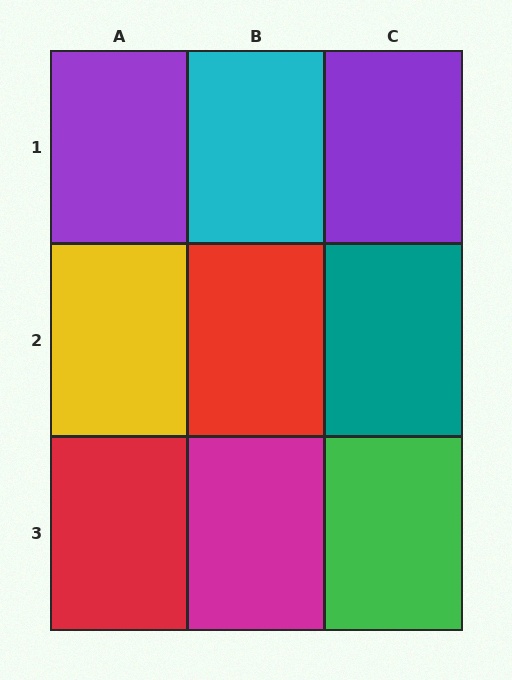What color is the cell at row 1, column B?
Cyan.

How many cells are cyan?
1 cell is cyan.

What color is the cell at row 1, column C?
Purple.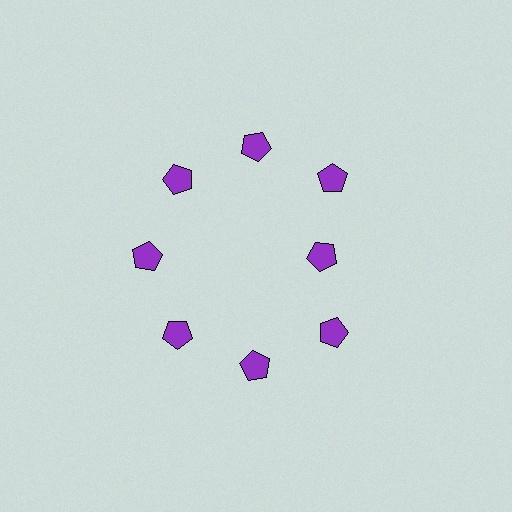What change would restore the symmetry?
The symmetry would be restored by moving it outward, back onto the ring so that all 8 pentagons sit at equal angles and equal distance from the center.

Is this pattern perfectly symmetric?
No. The 8 purple pentagons are arranged in a ring, but one element near the 3 o'clock position is pulled inward toward the center, breaking the 8-fold rotational symmetry.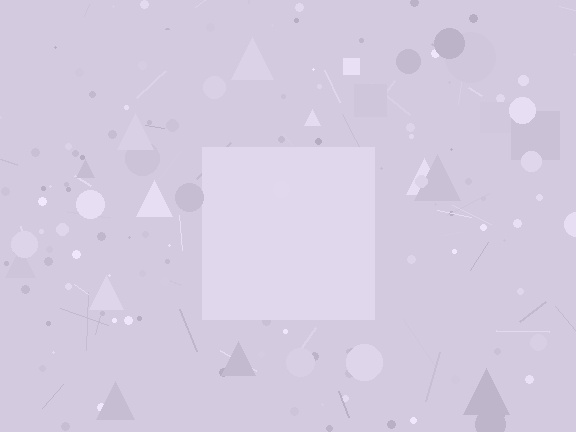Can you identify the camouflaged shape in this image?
The camouflaged shape is a square.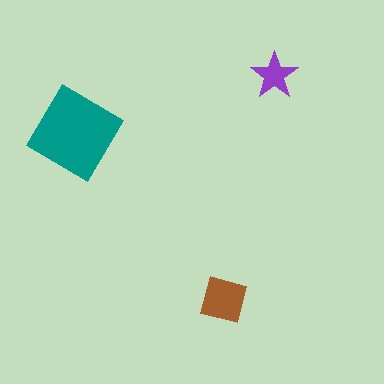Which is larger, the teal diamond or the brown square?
The teal diamond.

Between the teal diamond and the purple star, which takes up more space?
The teal diamond.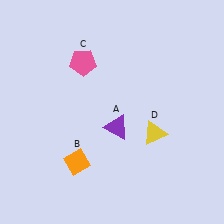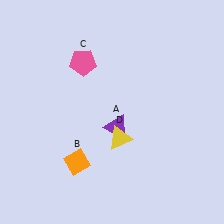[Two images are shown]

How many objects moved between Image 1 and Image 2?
1 object moved between the two images.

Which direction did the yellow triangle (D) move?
The yellow triangle (D) moved left.